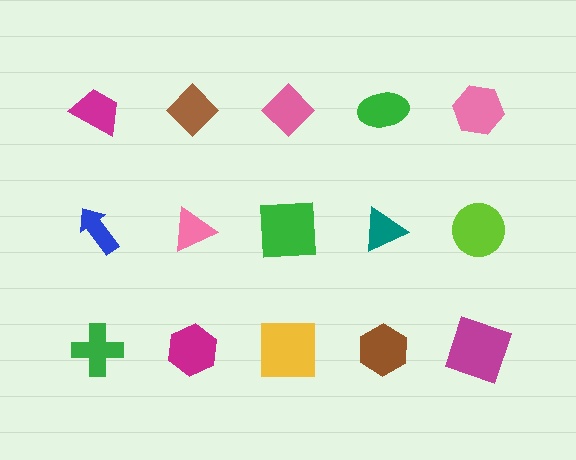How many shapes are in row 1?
5 shapes.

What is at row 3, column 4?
A brown hexagon.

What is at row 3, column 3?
A yellow square.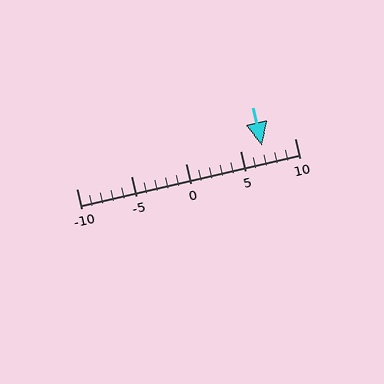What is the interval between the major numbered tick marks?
The major tick marks are spaced 5 units apart.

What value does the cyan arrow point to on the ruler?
The cyan arrow points to approximately 7.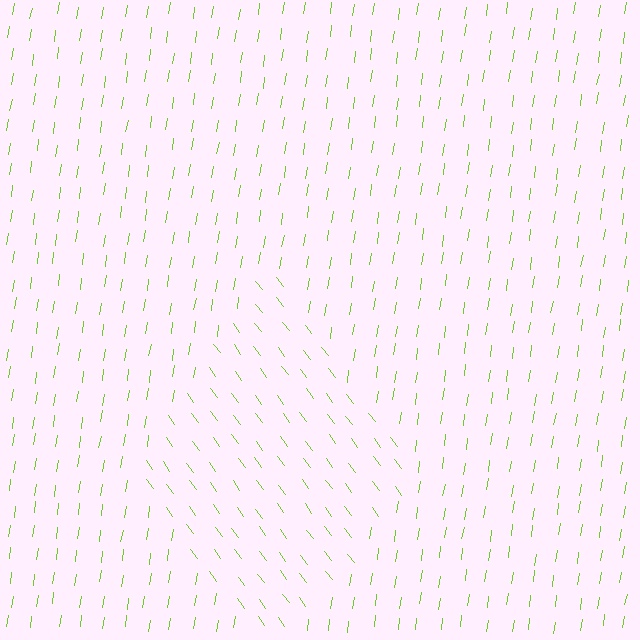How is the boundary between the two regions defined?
The boundary is defined purely by a change in line orientation (approximately 45 degrees difference). All lines are the same color and thickness.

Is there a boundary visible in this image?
Yes, there is a texture boundary formed by a change in line orientation.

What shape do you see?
I see a diamond.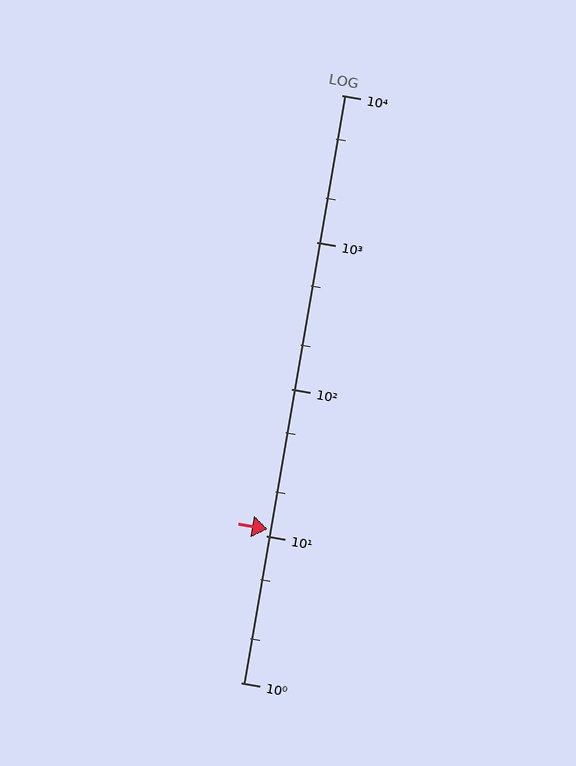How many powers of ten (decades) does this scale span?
The scale spans 4 decades, from 1 to 10000.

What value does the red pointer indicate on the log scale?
The pointer indicates approximately 11.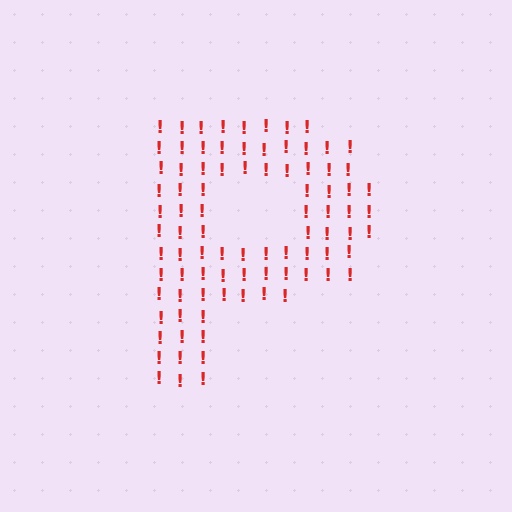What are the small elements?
The small elements are exclamation marks.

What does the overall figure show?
The overall figure shows the letter P.